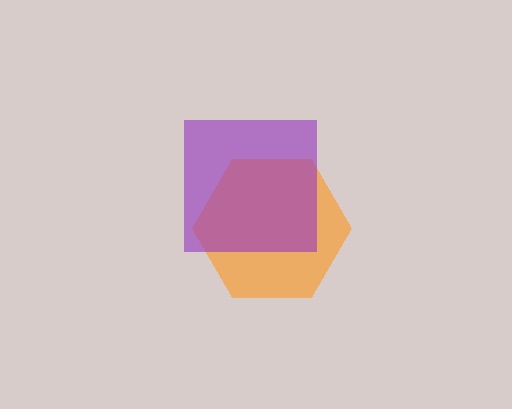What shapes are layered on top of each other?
The layered shapes are: an orange hexagon, a purple square.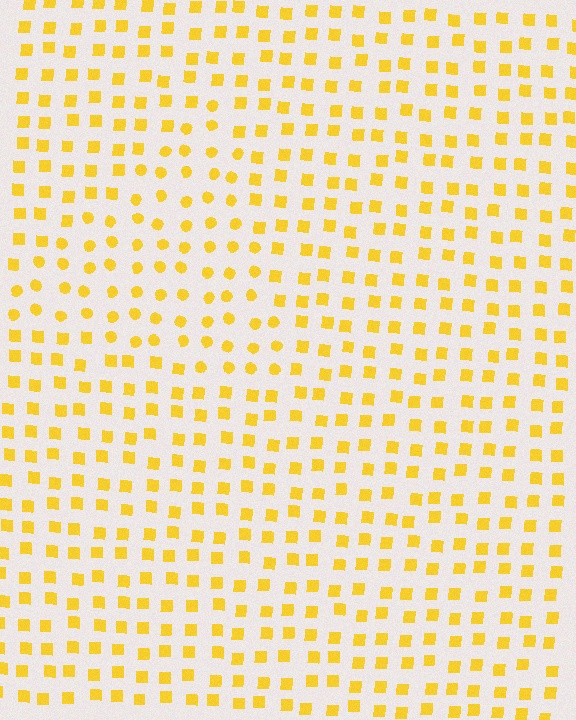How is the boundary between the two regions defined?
The boundary is defined by a change in element shape: circles inside vs. squares outside. All elements share the same color and spacing.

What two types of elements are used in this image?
The image uses circles inside the triangle region and squares outside it.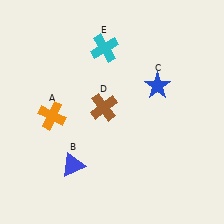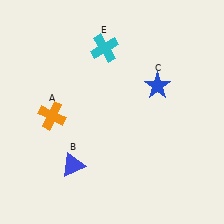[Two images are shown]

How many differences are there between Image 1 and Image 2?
There is 1 difference between the two images.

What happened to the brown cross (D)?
The brown cross (D) was removed in Image 2. It was in the top-left area of Image 1.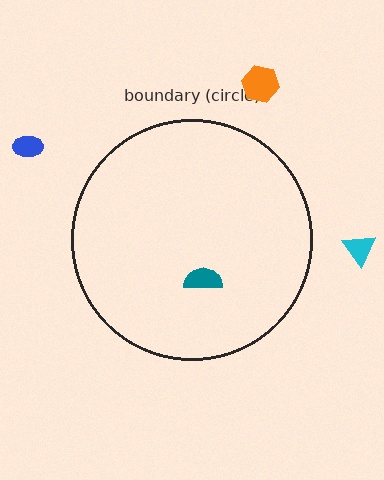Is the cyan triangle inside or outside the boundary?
Outside.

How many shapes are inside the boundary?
1 inside, 3 outside.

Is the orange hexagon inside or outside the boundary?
Outside.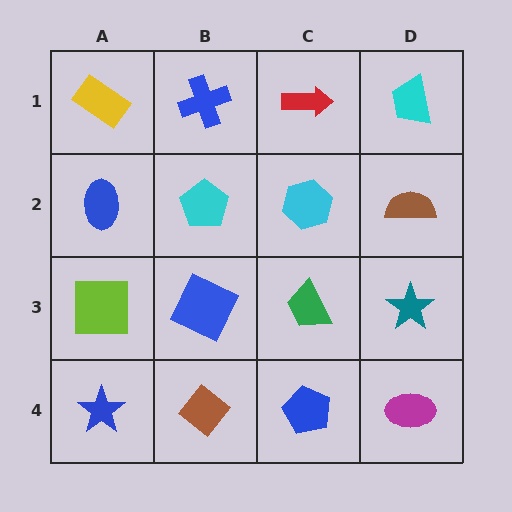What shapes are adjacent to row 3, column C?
A cyan hexagon (row 2, column C), a blue pentagon (row 4, column C), a blue square (row 3, column B), a teal star (row 3, column D).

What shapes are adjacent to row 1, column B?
A cyan pentagon (row 2, column B), a yellow rectangle (row 1, column A), a red arrow (row 1, column C).